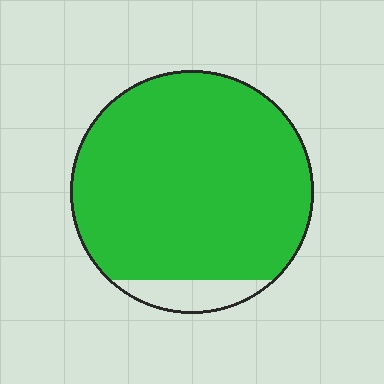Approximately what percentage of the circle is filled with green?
Approximately 90%.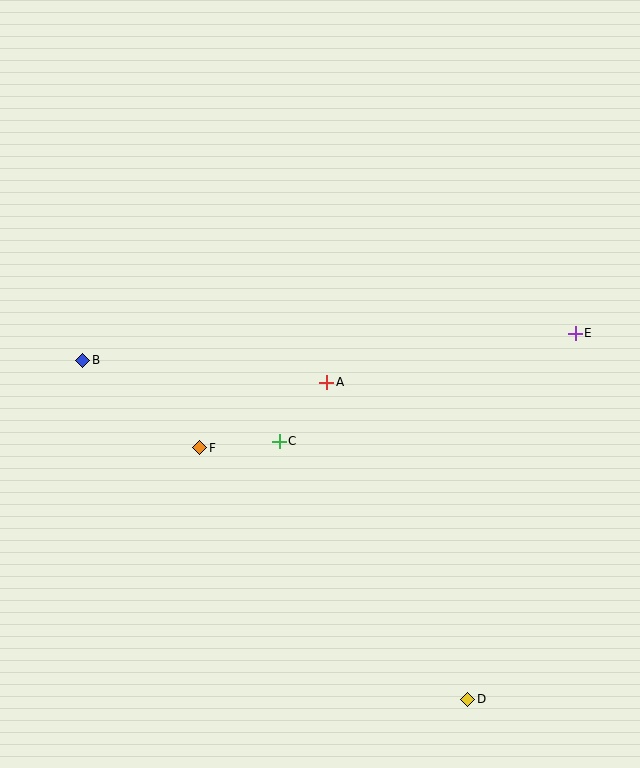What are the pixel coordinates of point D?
Point D is at (468, 699).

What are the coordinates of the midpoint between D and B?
The midpoint between D and B is at (275, 530).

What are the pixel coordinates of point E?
Point E is at (575, 333).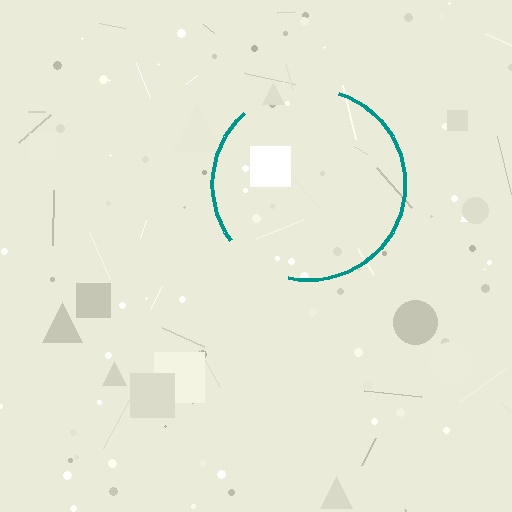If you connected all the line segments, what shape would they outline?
They would outline a circle.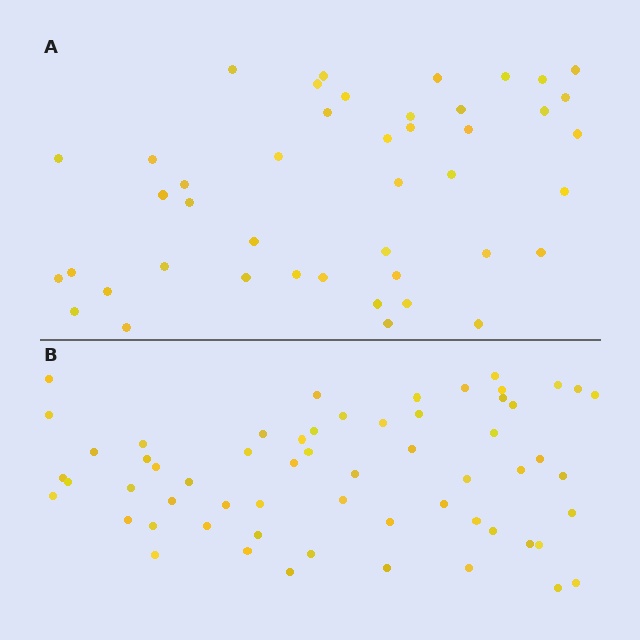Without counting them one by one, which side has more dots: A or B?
Region B (the bottom region) has more dots.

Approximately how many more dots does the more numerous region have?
Region B has approximately 15 more dots than region A.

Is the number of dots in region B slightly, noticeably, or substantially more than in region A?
Region B has noticeably more, but not dramatically so. The ratio is roughly 1.4 to 1.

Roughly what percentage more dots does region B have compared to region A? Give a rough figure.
About 35% more.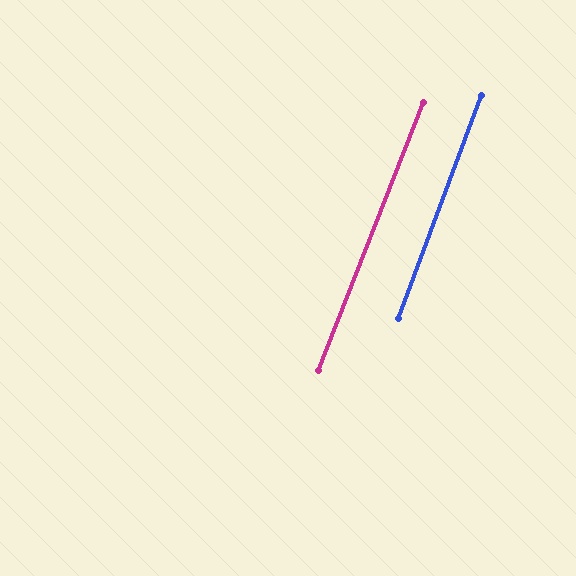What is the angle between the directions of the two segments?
Approximately 1 degree.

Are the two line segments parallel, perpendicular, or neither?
Parallel — their directions differ by only 0.9°.